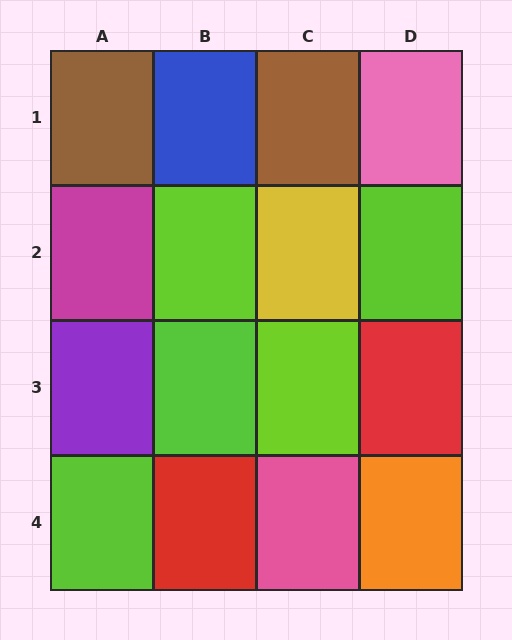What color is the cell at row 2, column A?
Magenta.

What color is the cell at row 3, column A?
Purple.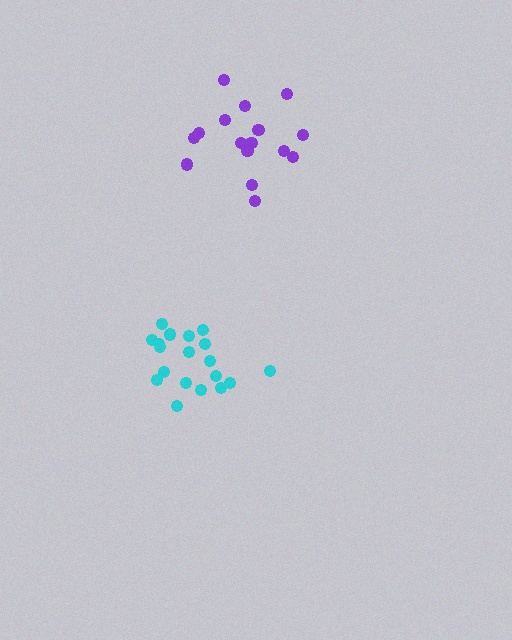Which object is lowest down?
The cyan cluster is bottommost.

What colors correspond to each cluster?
The clusters are colored: cyan, purple.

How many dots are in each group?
Group 1: 19 dots, Group 2: 16 dots (35 total).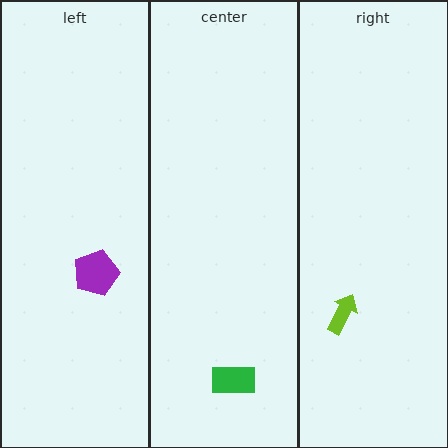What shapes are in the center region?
The green rectangle.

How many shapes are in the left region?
1.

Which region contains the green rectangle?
The center region.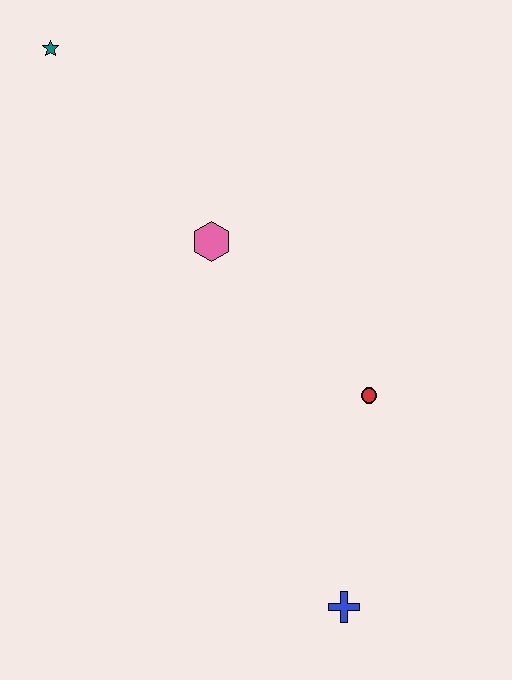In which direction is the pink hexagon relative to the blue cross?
The pink hexagon is above the blue cross.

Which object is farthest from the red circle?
The teal star is farthest from the red circle.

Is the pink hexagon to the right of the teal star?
Yes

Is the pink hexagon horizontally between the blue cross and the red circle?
No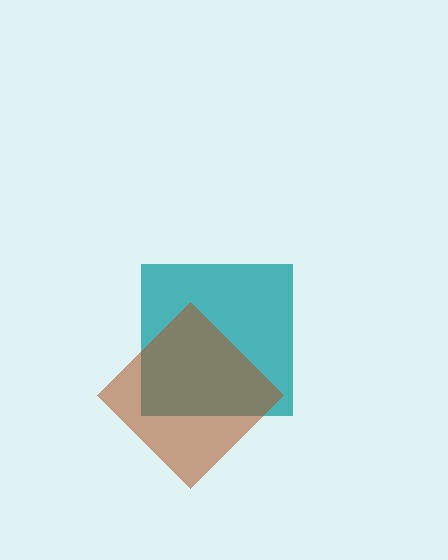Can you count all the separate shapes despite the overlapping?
Yes, there are 2 separate shapes.